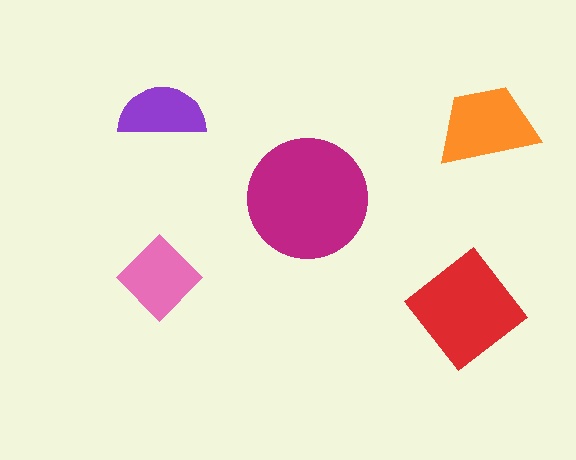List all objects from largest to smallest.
The magenta circle, the red diamond, the orange trapezoid, the pink diamond, the purple semicircle.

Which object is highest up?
The purple semicircle is topmost.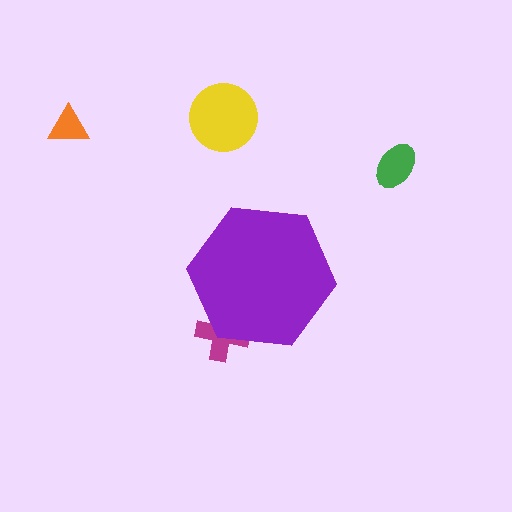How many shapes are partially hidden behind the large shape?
1 shape is partially hidden.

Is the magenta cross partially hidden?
Yes, the magenta cross is partially hidden behind the purple hexagon.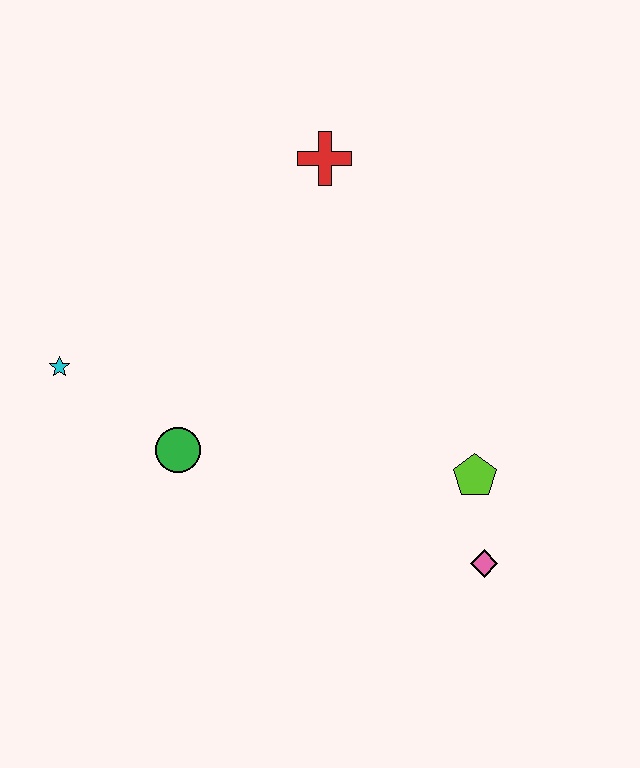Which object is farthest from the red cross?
The pink diamond is farthest from the red cross.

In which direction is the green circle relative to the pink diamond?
The green circle is to the left of the pink diamond.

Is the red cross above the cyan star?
Yes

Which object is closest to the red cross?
The green circle is closest to the red cross.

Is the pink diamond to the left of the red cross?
No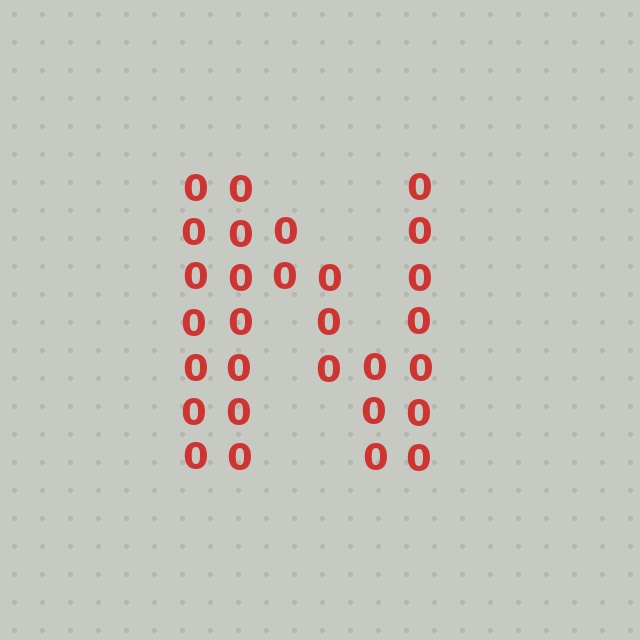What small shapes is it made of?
It is made of small digit 0's.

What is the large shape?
The large shape is the letter N.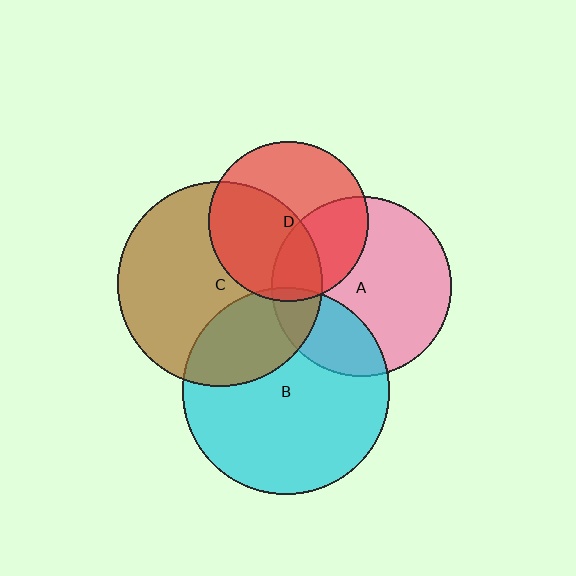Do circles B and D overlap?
Yes.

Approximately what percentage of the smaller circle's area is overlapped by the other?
Approximately 5%.